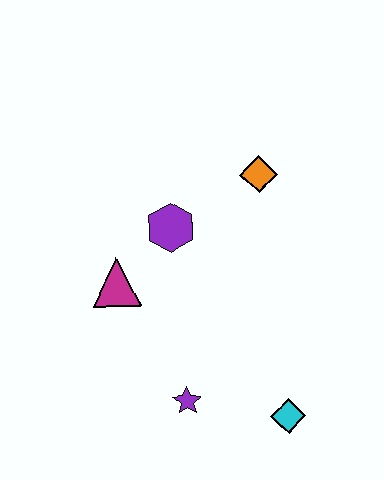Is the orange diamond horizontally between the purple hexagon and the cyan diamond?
Yes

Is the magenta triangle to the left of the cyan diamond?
Yes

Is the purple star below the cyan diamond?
No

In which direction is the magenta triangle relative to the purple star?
The magenta triangle is above the purple star.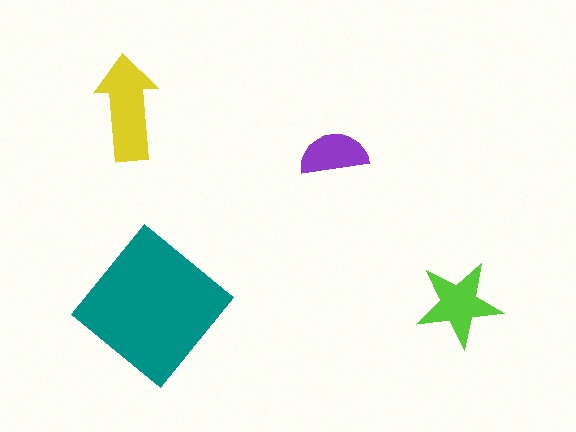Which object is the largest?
The teal diamond.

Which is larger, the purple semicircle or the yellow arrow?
The yellow arrow.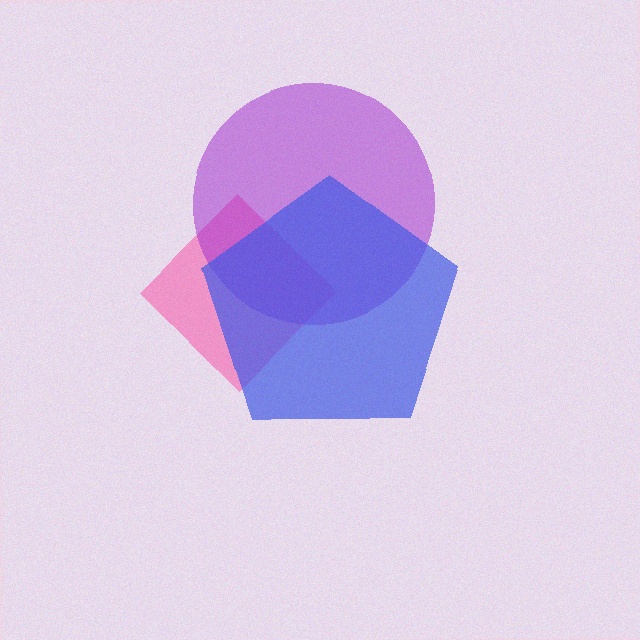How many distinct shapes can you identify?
There are 3 distinct shapes: a pink diamond, a purple circle, a blue pentagon.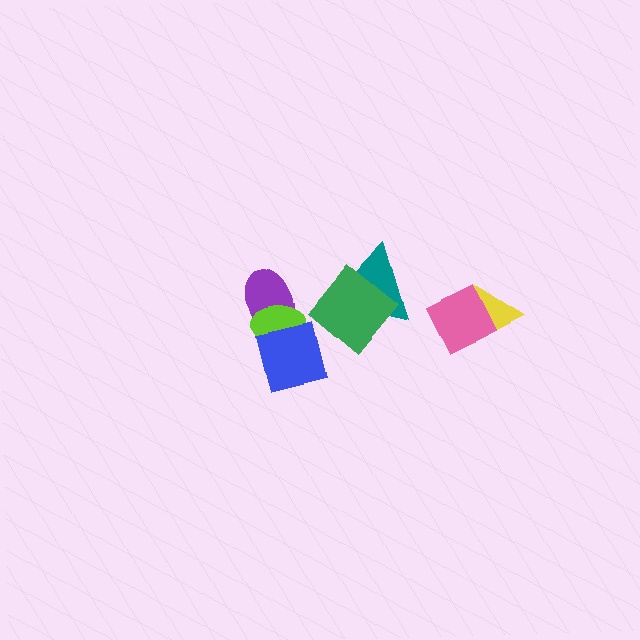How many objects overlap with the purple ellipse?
2 objects overlap with the purple ellipse.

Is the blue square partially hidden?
No, no other shape covers it.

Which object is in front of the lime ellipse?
The blue square is in front of the lime ellipse.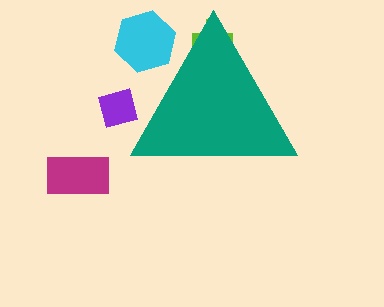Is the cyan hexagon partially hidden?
Yes, the cyan hexagon is partially hidden behind the teal triangle.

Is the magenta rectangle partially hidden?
No, the magenta rectangle is fully visible.